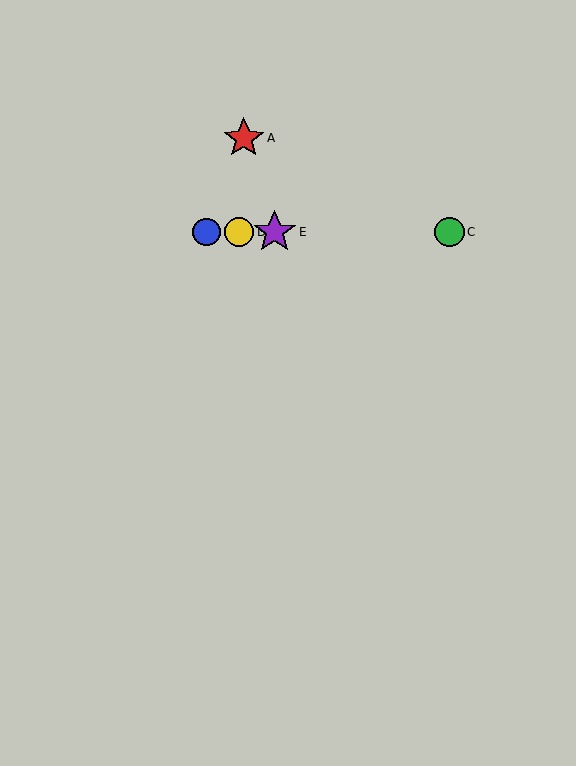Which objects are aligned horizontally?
Objects B, C, D, E are aligned horizontally.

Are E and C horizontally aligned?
Yes, both are at y≈232.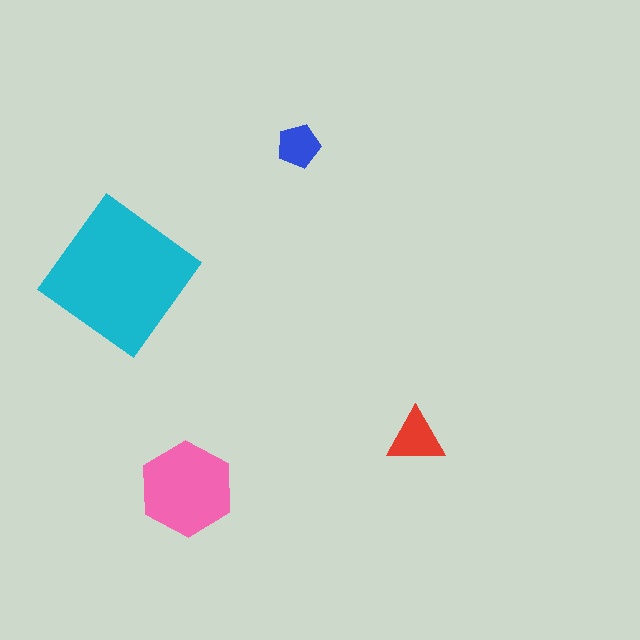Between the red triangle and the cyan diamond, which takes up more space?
The cyan diamond.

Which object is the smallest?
The blue pentagon.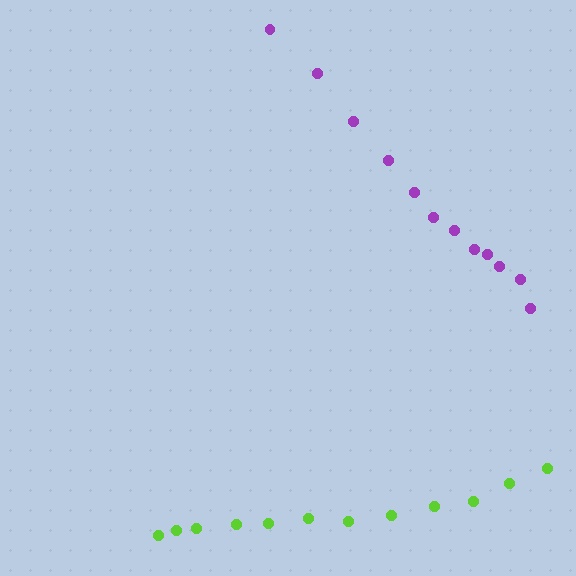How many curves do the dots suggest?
There are 2 distinct paths.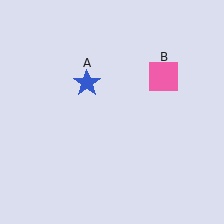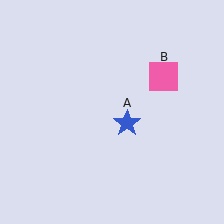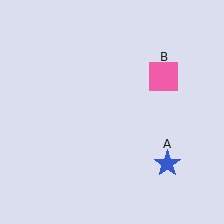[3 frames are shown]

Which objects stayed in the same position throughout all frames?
Pink square (object B) remained stationary.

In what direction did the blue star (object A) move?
The blue star (object A) moved down and to the right.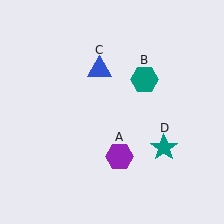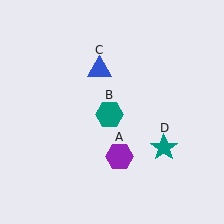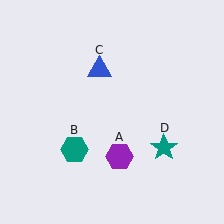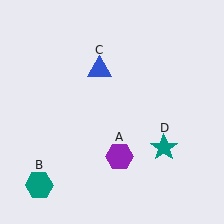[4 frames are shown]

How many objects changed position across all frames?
1 object changed position: teal hexagon (object B).